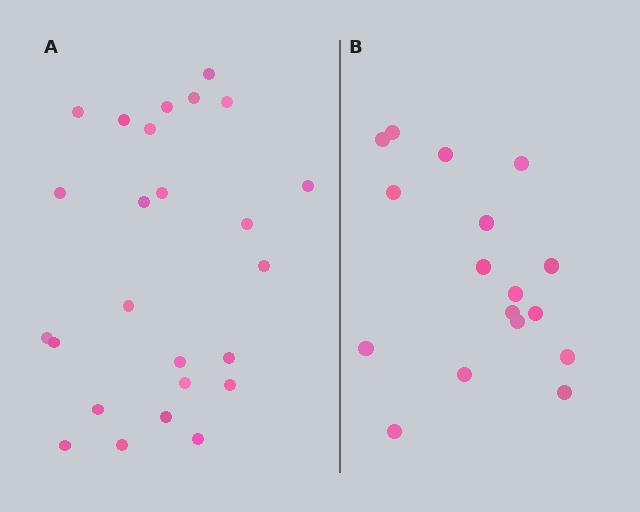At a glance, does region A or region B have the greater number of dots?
Region A (the left region) has more dots.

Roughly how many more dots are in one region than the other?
Region A has roughly 8 or so more dots than region B.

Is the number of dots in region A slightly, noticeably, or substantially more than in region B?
Region A has substantially more. The ratio is roughly 1.5 to 1.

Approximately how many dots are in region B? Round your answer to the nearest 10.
About 20 dots. (The exact count is 17, which rounds to 20.)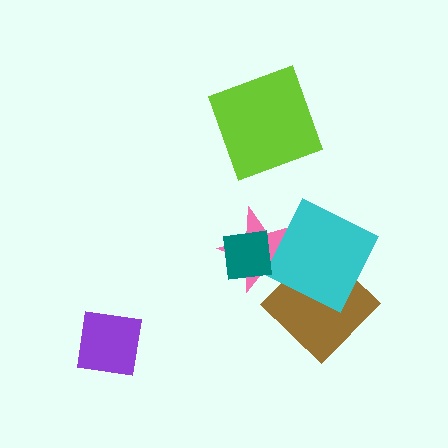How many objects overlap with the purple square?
0 objects overlap with the purple square.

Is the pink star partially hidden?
Yes, it is partially covered by another shape.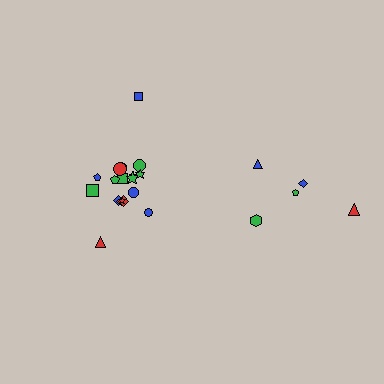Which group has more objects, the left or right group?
The left group.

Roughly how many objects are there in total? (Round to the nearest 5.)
Roughly 25 objects in total.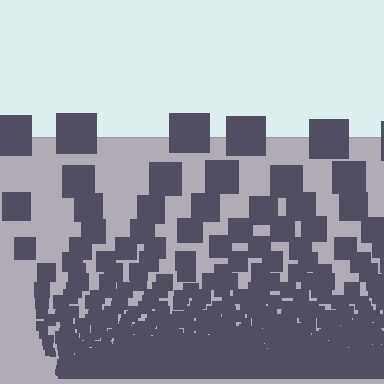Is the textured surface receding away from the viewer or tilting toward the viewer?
The surface appears to tilt toward the viewer. Texture elements get larger and sparser toward the top.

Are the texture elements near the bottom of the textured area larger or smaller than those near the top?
Smaller. The gradient is inverted — elements near the bottom are smaller and denser.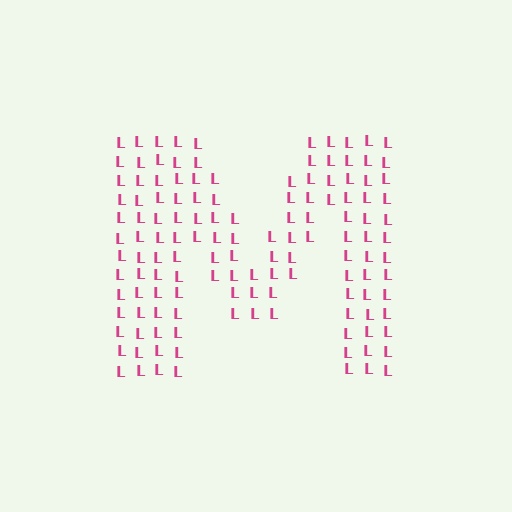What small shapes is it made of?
It is made of small letter L's.